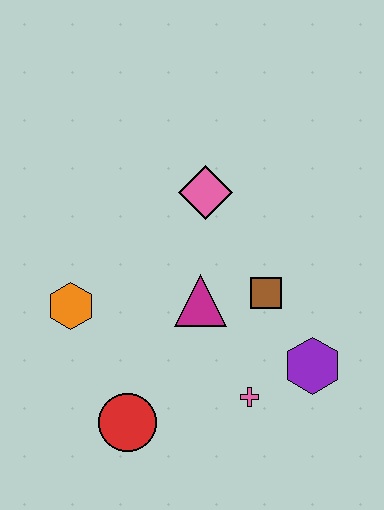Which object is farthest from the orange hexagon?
The purple hexagon is farthest from the orange hexagon.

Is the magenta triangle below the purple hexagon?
No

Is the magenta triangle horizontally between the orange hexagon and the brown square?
Yes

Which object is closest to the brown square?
The magenta triangle is closest to the brown square.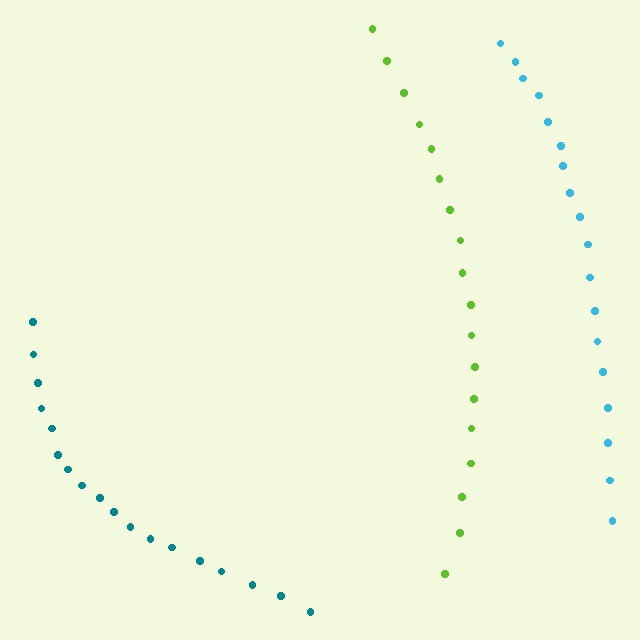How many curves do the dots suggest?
There are 3 distinct paths.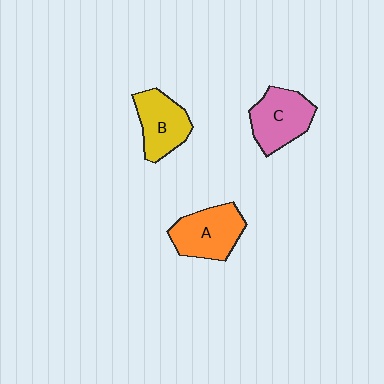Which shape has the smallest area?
Shape B (yellow).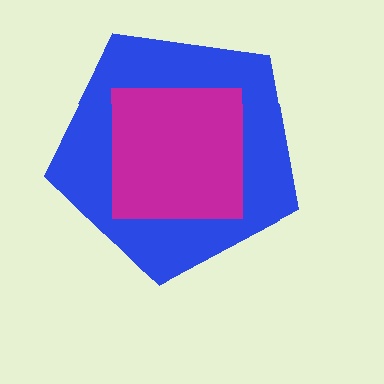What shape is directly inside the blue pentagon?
The magenta square.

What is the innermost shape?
The magenta square.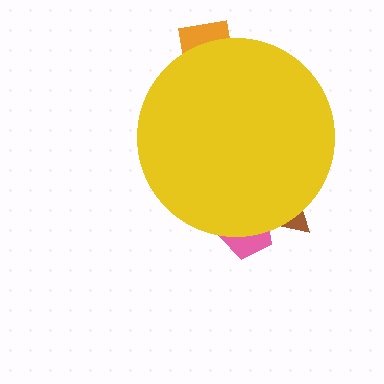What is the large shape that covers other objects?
A yellow circle.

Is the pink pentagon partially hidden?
Yes, the pink pentagon is partially hidden behind the yellow circle.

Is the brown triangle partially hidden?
Yes, the brown triangle is partially hidden behind the yellow circle.